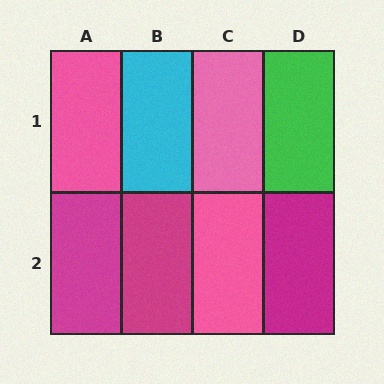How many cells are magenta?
3 cells are magenta.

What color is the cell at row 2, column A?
Magenta.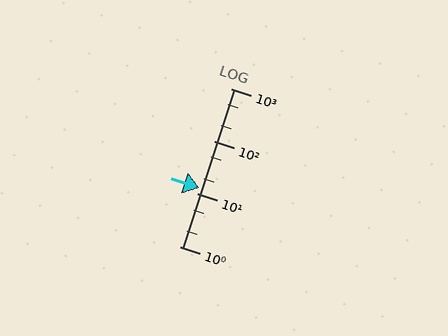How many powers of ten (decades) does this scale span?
The scale spans 3 decades, from 1 to 1000.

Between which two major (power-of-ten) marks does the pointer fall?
The pointer is between 10 and 100.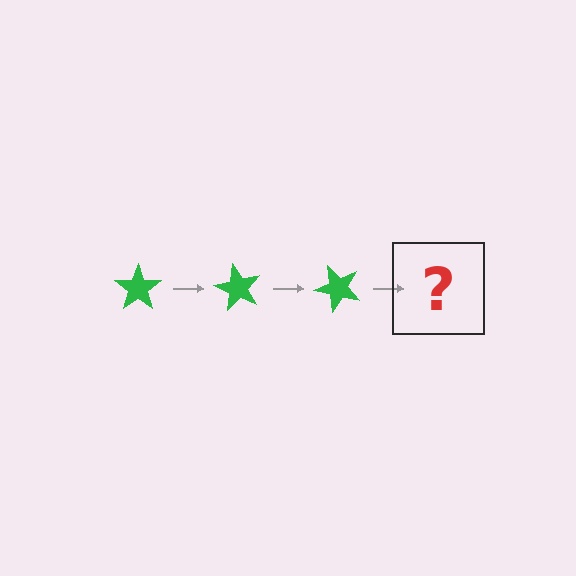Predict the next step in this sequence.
The next step is a green star rotated 180 degrees.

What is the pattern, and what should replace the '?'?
The pattern is that the star rotates 60 degrees each step. The '?' should be a green star rotated 180 degrees.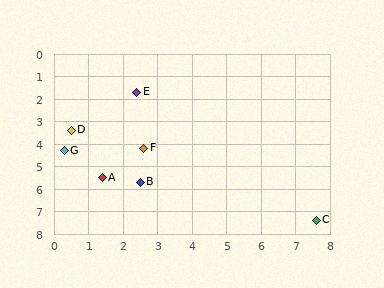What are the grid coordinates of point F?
Point F is at approximately (2.6, 4.2).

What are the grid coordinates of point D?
Point D is at approximately (0.5, 3.4).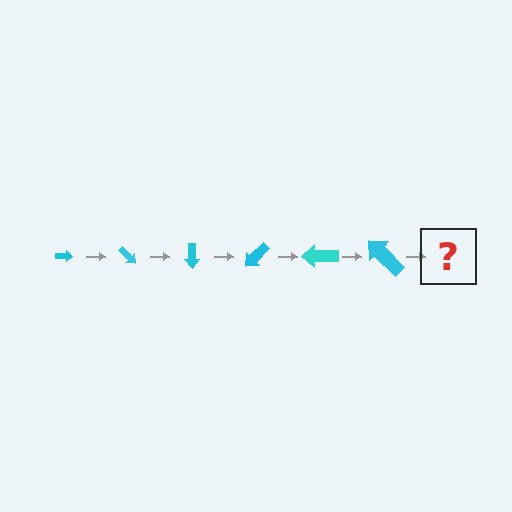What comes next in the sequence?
The next element should be an arrow, larger than the previous one and rotated 270 degrees from the start.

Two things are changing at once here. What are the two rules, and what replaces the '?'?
The two rules are that the arrow grows larger each step and it rotates 45 degrees each step. The '?' should be an arrow, larger than the previous one and rotated 270 degrees from the start.